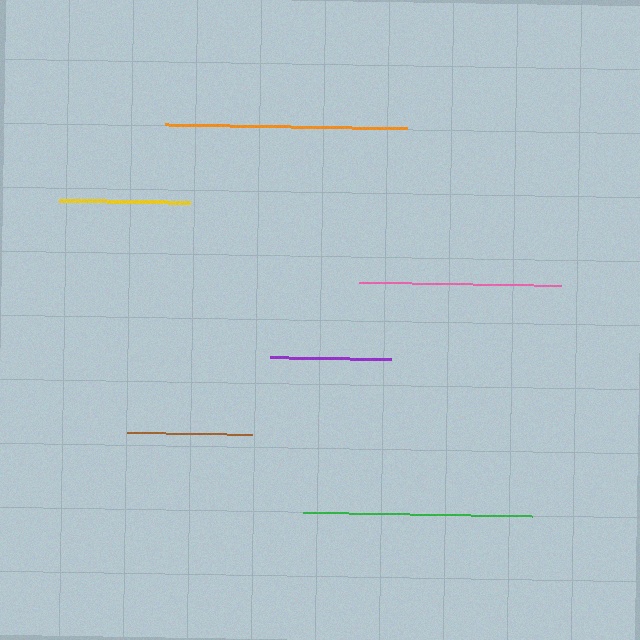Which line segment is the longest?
The orange line is the longest at approximately 242 pixels.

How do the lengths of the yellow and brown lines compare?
The yellow and brown lines are approximately the same length.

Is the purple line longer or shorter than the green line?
The green line is longer than the purple line.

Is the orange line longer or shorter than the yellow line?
The orange line is longer than the yellow line.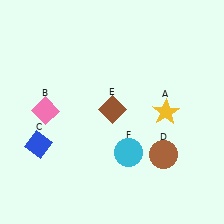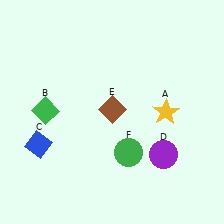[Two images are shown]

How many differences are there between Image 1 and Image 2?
There are 3 differences between the two images.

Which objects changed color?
B changed from pink to green. D changed from brown to purple. F changed from cyan to green.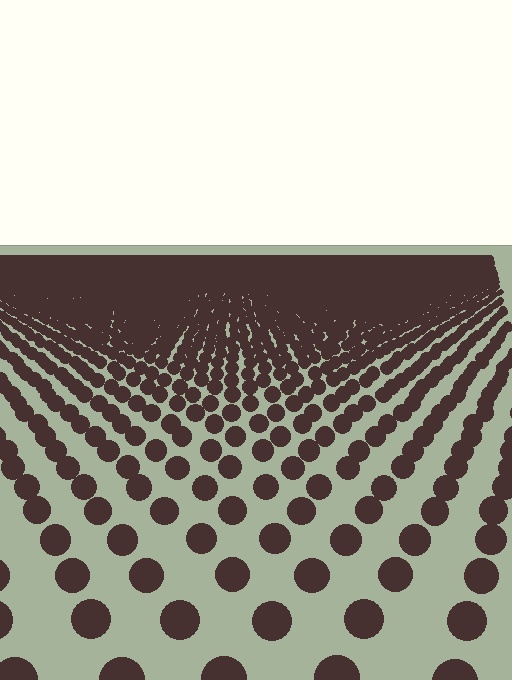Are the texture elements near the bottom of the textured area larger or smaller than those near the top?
Larger. Near the bottom, elements are closer to the viewer and appear at a bigger on-screen size.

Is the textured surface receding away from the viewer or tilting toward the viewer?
The surface is receding away from the viewer. Texture elements get smaller and denser toward the top.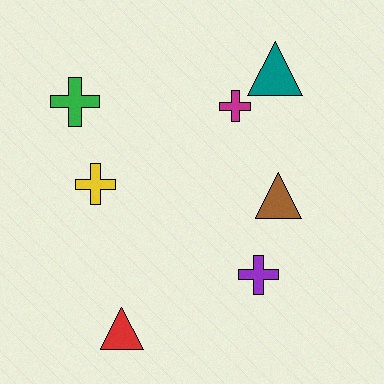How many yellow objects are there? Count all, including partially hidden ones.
There is 1 yellow object.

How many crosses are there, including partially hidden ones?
There are 4 crosses.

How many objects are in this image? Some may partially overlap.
There are 7 objects.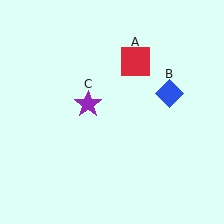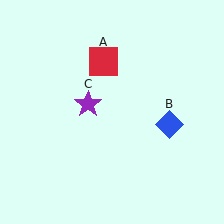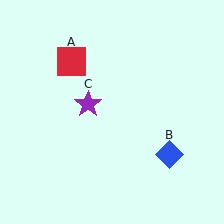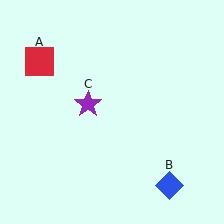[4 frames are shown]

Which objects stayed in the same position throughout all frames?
Purple star (object C) remained stationary.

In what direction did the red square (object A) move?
The red square (object A) moved left.